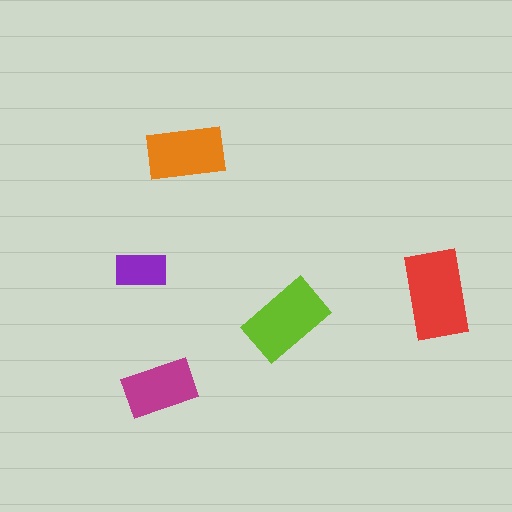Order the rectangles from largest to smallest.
the red one, the lime one, the orange one, the magenta one, the purple one.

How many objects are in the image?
There are 5 objects in the image.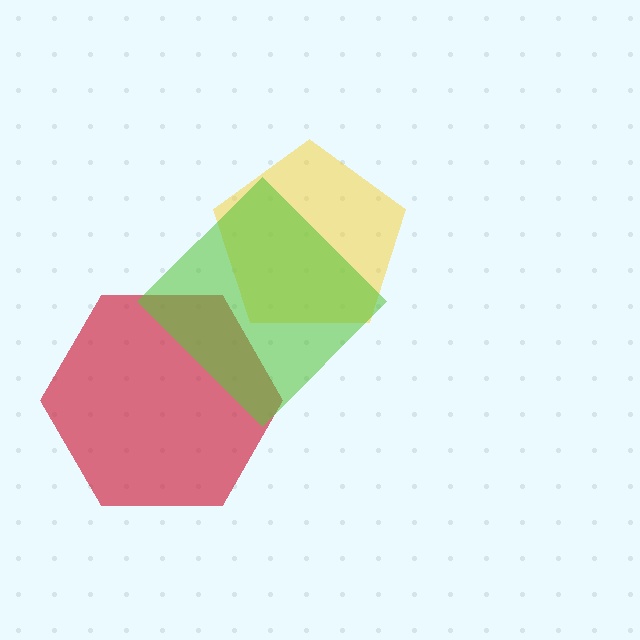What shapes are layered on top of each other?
The layered shapes are: a yellow pentagon, a red hexagon, a lime diamond.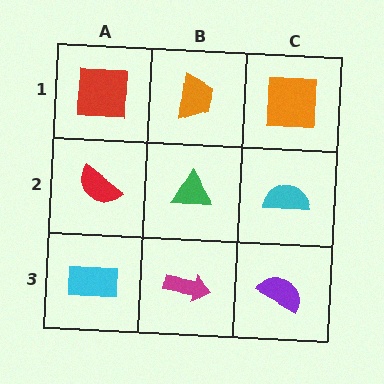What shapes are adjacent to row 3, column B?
A green triangle (row 2, column B), a cyan rectangle (row 3, column A), a purple semicircle (row 3, column C).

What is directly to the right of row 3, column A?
A magenta arrow.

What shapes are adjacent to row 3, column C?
A cyan semicircle (row 2, column C), a magenta arrow (row 3, column B).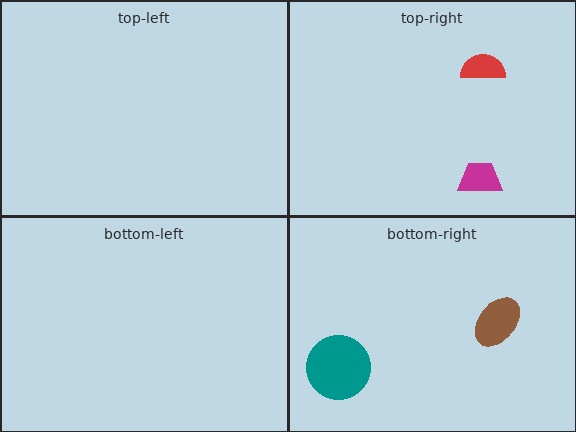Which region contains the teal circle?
The bottom-right region.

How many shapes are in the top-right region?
2.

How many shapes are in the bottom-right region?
2.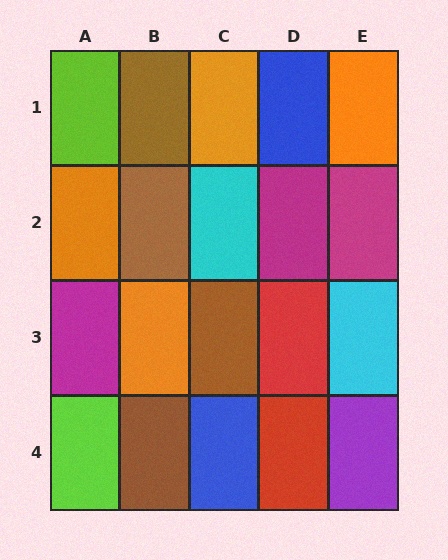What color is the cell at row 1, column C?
Orange.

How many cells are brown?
4 cells are brown.